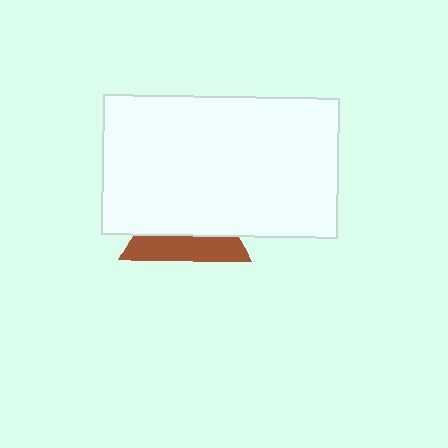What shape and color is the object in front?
The object in front is a white rectangle.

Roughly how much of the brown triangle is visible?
A small part of it is visible (roughly 37%).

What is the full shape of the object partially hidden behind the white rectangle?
The partially hidden object is a brown triangle.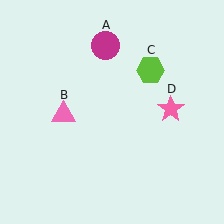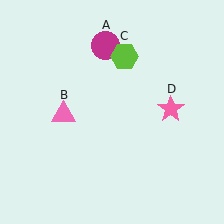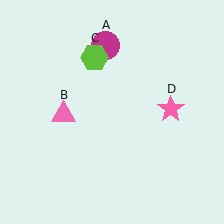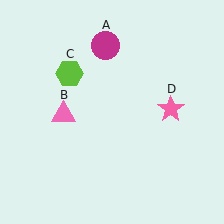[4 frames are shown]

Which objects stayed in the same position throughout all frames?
Magenta circle (object A) and pink triangle (object B) and pink star (object D) remained stationary.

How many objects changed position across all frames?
1 object changed position: lime hexagon (object C).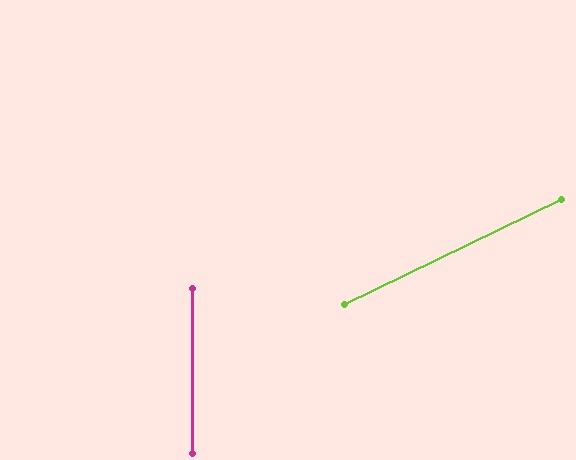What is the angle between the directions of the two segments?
Approximately 64 degrees.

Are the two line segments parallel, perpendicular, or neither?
Neither parallel nor perpendicular — they differ by about 64°.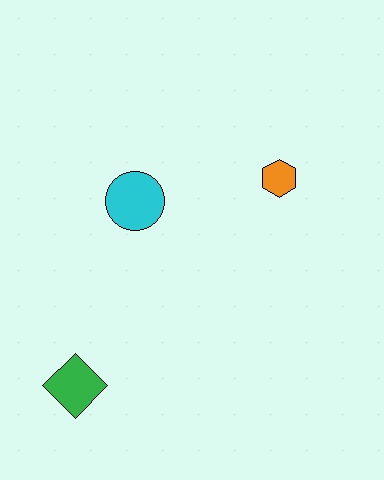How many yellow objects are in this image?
There are no yellow objects.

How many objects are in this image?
There are 3 objects.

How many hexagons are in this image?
There is 1 hexagon.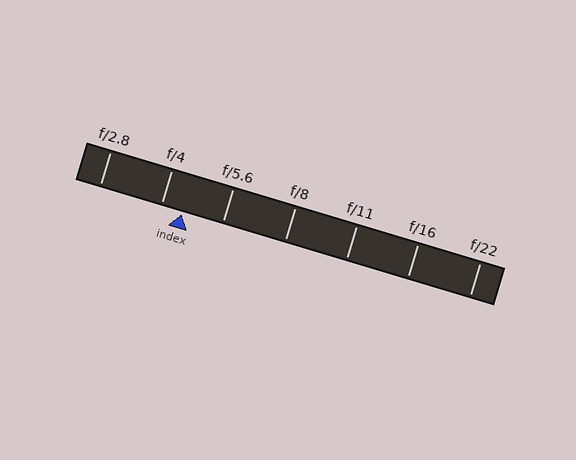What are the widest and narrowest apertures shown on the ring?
The widest aperture shown is f/2.8 and the narrowest is f/22.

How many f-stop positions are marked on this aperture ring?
There are 7 f-stop positions marked.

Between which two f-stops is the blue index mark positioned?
The index mark is between f/4 and f/5.6.